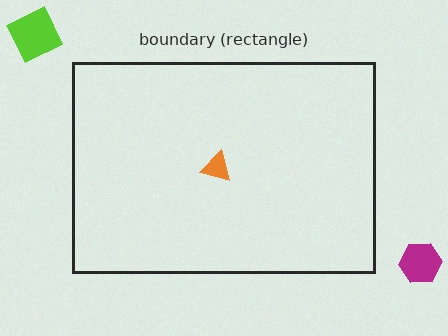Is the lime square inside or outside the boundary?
Outside.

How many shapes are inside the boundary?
1 inside, 2 outside.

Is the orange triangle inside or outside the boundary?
Inside.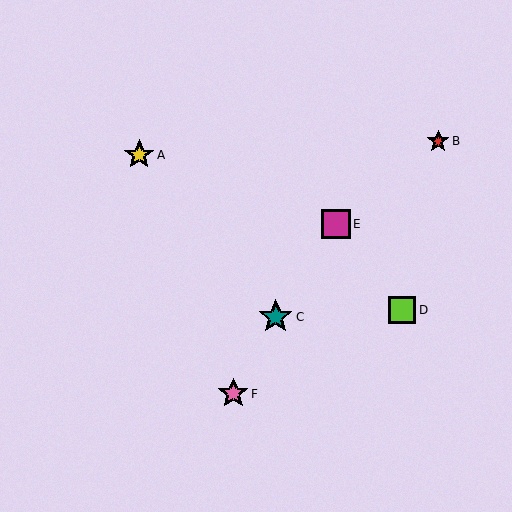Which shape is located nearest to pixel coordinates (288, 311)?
The teal star (labeled C) at (276, 317) is nearest to that location.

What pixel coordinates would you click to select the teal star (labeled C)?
Click at (276, 317) to select the teal star C.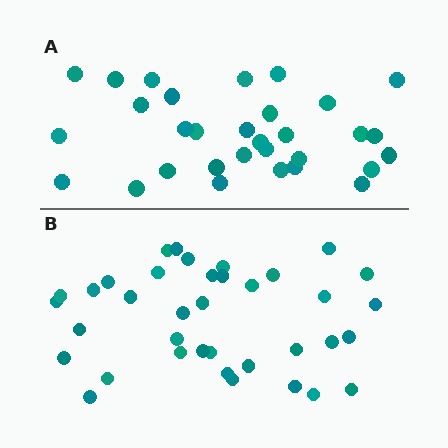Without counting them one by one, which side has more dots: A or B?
Region B (the bottom region) has more dots.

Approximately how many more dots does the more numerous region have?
Region B has about 6 more dots than region A.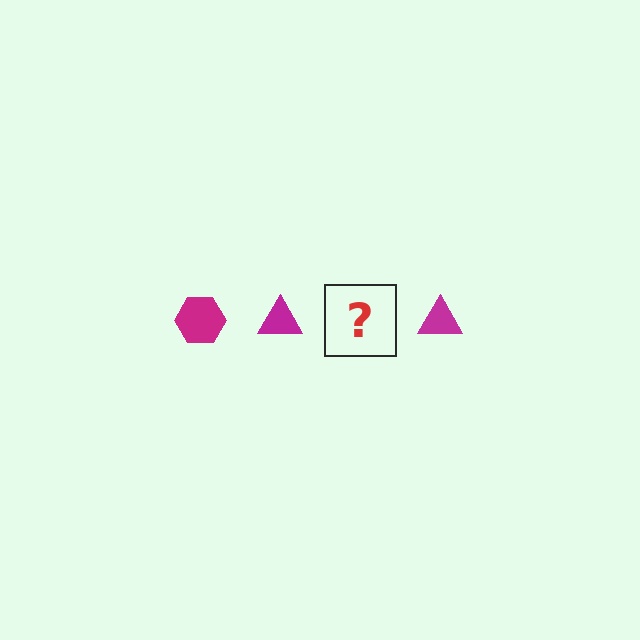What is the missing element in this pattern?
The missing element is a magenta hexagon.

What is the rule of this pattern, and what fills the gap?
The rule is that the pattern cycles through hexagon, triangle shapes in magenta. The gap should be filled with a magenta hexagon.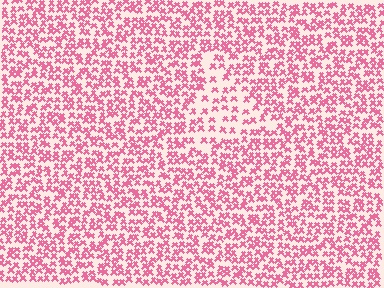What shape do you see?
I see a triangle.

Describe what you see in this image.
The image contains small pink elements arranged at two different densities. A triangle-shaped region is visible where the elements are less densely packed than the surrounding area.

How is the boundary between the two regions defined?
The boundary is defined by a change in element density (approximately 1.9x ratio). All elements are the same color, size, and shape.